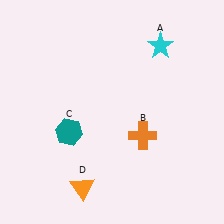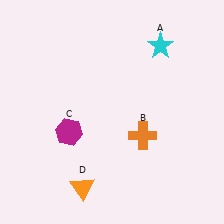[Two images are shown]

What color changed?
The hexagon (C) changed from teal in Image 1 to magenta in Image 2.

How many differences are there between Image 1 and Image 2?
There is 1 difference between the two images.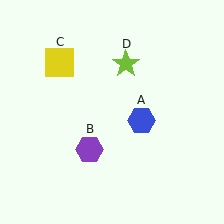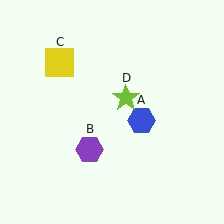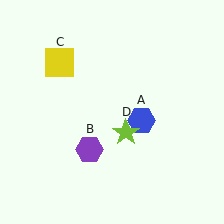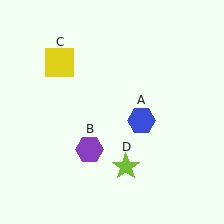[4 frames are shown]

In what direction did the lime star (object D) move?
The lime star (object D) moved down.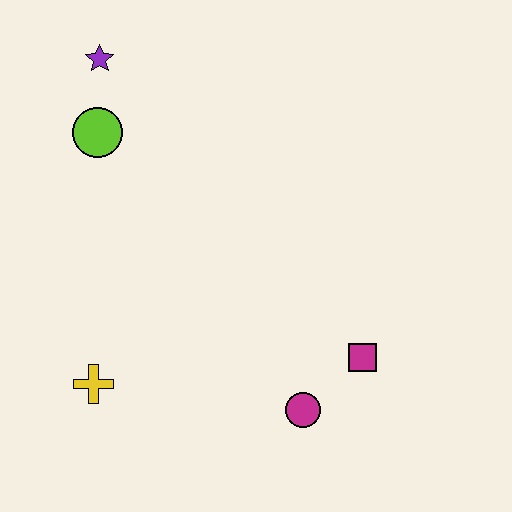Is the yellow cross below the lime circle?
Yes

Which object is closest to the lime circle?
The purple star is closest to the lime circle.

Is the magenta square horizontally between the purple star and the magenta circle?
No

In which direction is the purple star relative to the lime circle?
The purple star is above the lime circle.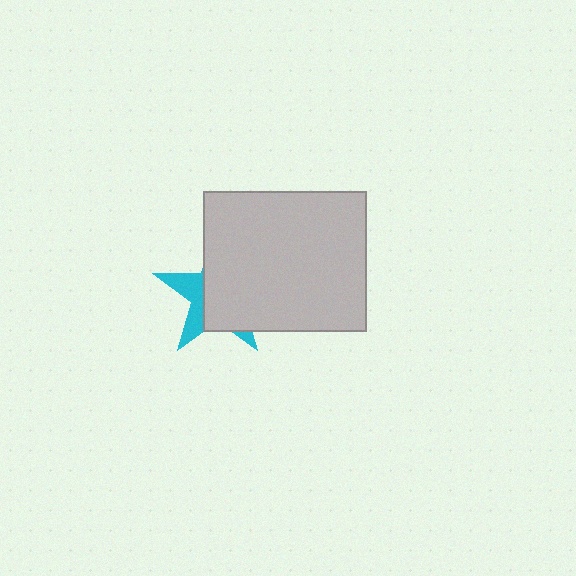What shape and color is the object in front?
The object in front is a light gray rectangle.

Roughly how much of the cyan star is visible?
A small part of it is visible (roughly 33%).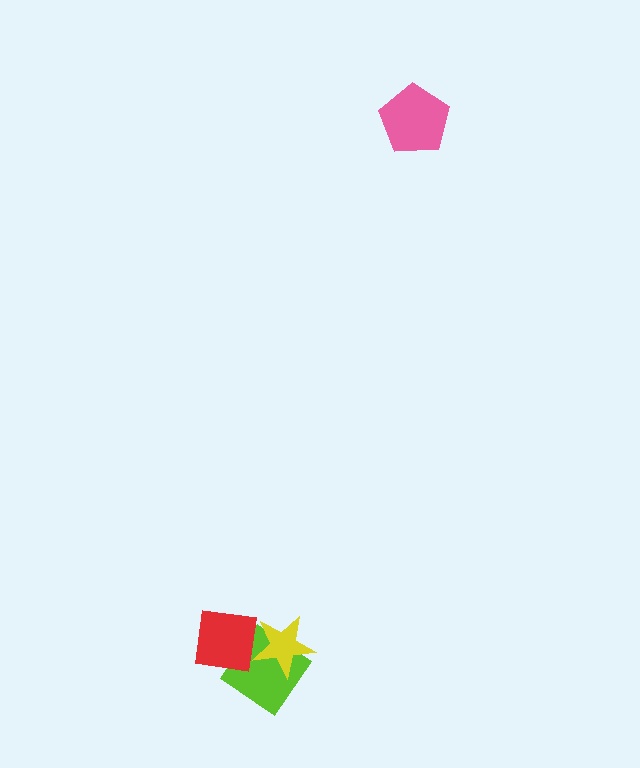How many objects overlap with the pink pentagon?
0 objects overlap with the pink pentagon.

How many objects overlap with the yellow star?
1 object overlaps with the yellow star.